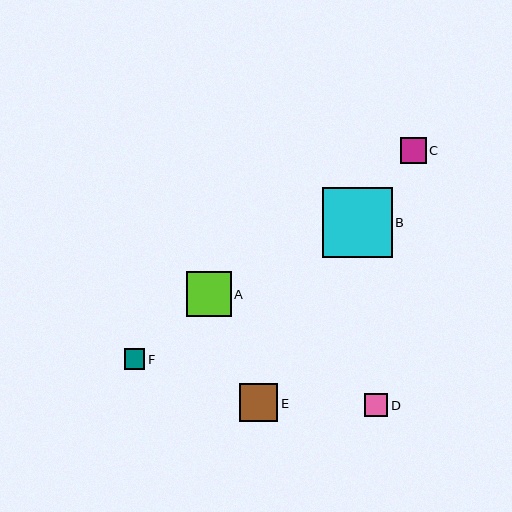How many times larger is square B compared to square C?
Square B is approximately 2.7 times the size of square C.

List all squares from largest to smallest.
From largest to smallest: B, A, E, C, D, F.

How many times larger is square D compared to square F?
Square D is approximately 1.1 times the size of square F.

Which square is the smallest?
Square F is the smallest with a size of approximately 20 pixels.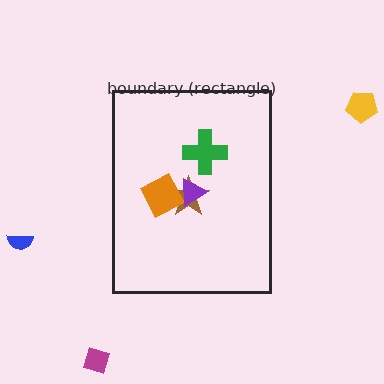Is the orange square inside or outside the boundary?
Inside.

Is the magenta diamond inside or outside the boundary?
Outside.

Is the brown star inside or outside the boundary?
Inside.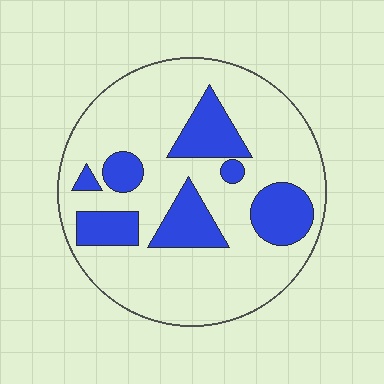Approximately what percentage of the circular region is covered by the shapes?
Approximately 25%.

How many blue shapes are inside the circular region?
7.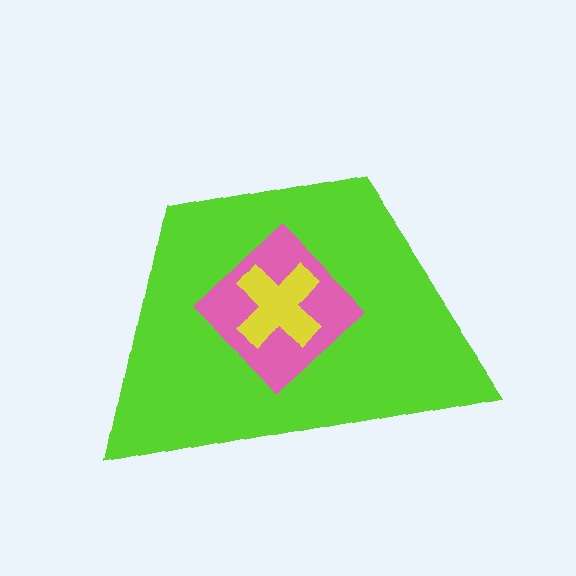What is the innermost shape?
The yellow cross.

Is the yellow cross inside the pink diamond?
Yes.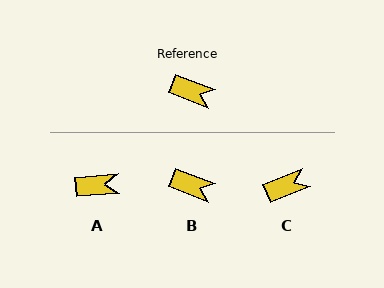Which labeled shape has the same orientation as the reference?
B.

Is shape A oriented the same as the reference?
No, it is off by about 26 degrees.